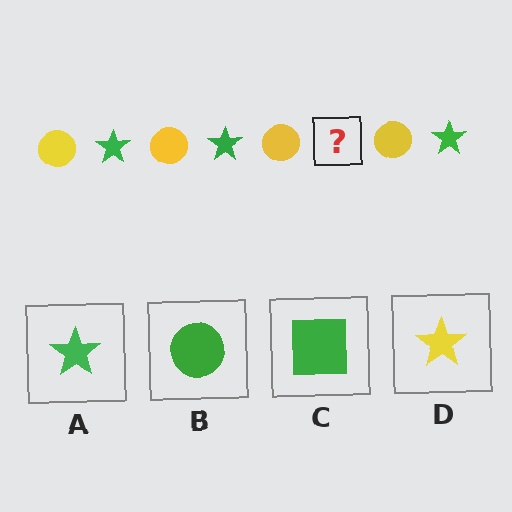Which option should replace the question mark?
Option A.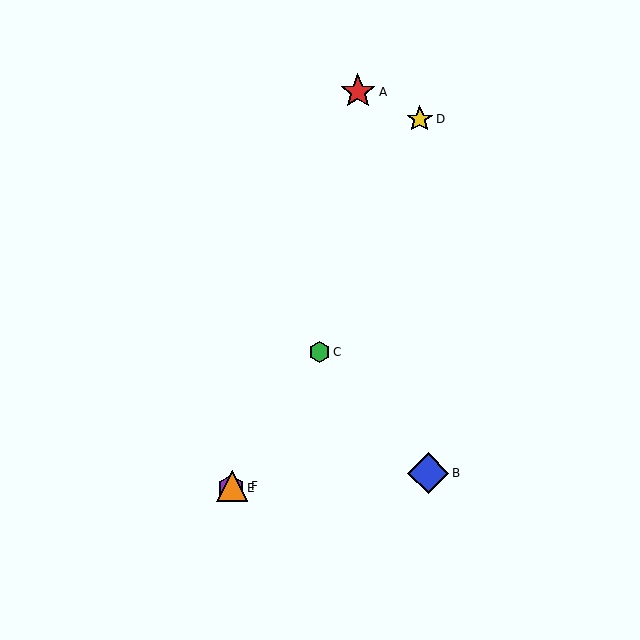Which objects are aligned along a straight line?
Objects C, E, F are aligned along a straight line.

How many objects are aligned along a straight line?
3 objects (C, E, F) are aligned along a straight line.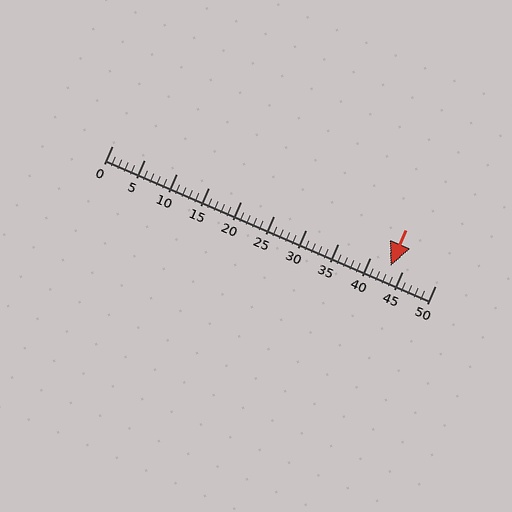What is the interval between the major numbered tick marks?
The major tick marks are spaced 5 units apart.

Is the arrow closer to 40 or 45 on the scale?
The arrow is closer to 45.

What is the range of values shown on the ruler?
The ruler shows values from 0 to 50.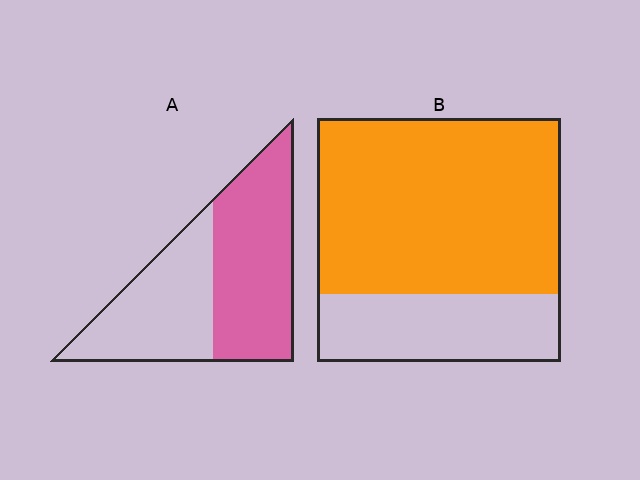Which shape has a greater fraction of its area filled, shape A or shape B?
Shape B.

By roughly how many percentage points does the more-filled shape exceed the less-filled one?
By roughly 15 percentage points (B over A).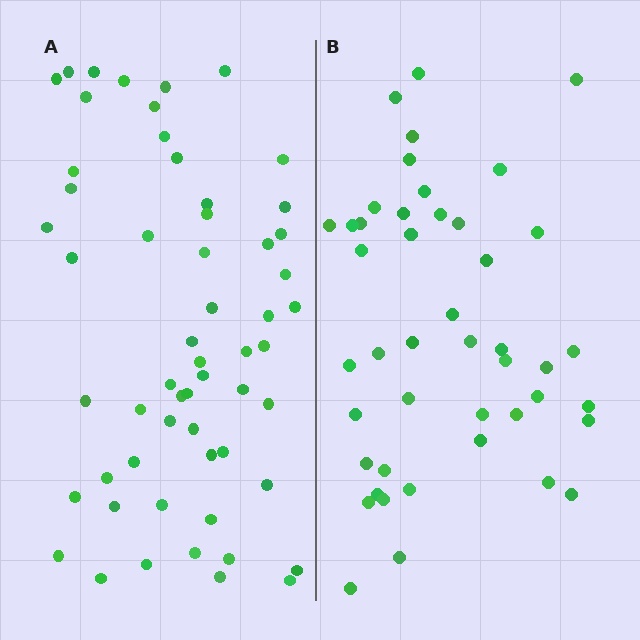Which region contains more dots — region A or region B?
Region A (the left region) has more dots.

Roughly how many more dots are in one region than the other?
Region A has roughly 12 or so more dots than region B.